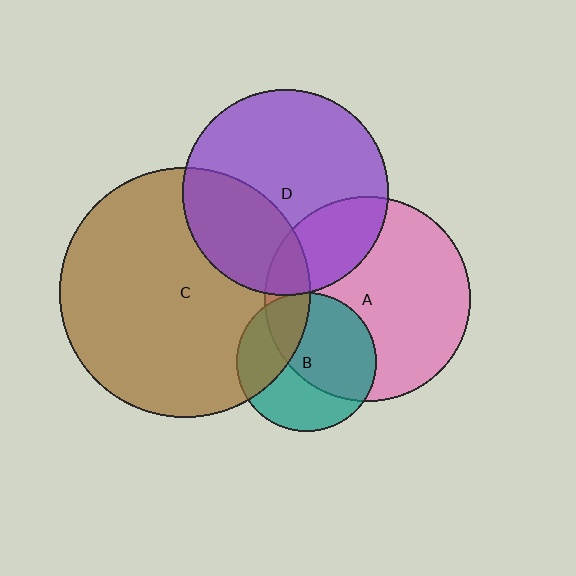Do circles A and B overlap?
Yes.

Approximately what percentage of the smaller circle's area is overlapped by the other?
Approximately 55%.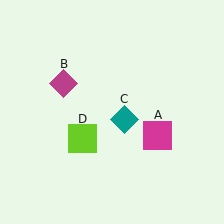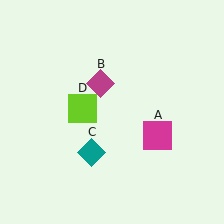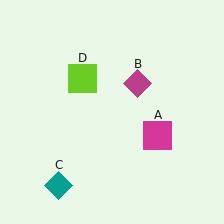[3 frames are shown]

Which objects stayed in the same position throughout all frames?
Magenta square (object A) remained stationary.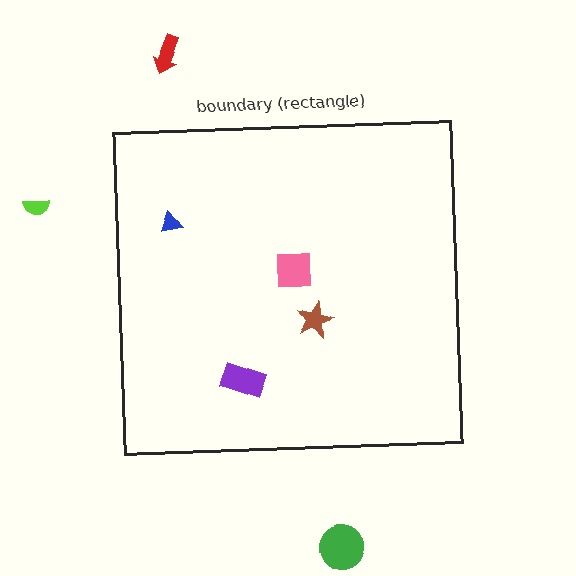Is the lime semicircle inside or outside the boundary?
Outside.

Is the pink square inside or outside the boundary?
Inside.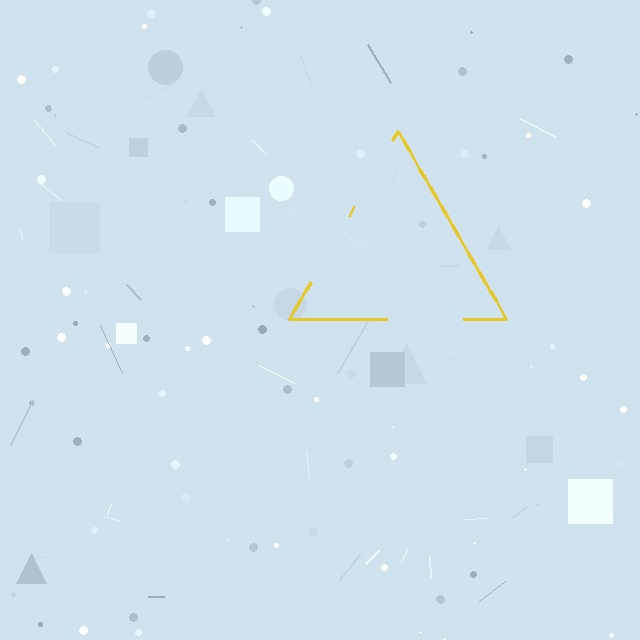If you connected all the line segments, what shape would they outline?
They would outline a triangle.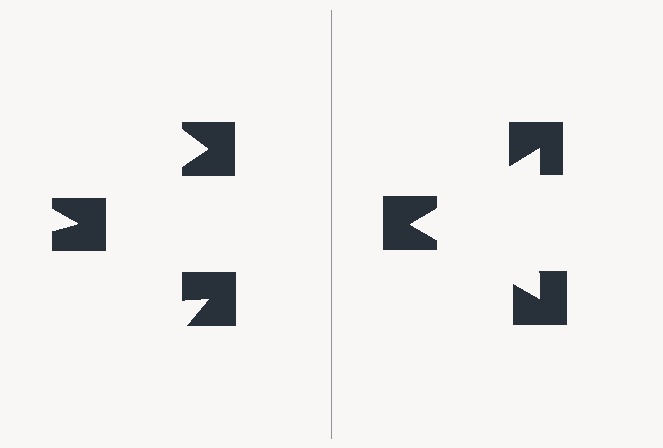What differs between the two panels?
The notched squares are positioned identically on both sides; only the wedge orientations differ. On the right they align to a triangle; on the left they are misaligned.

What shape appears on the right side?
An illusory triangle.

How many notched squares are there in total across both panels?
6 — 3 on each side.